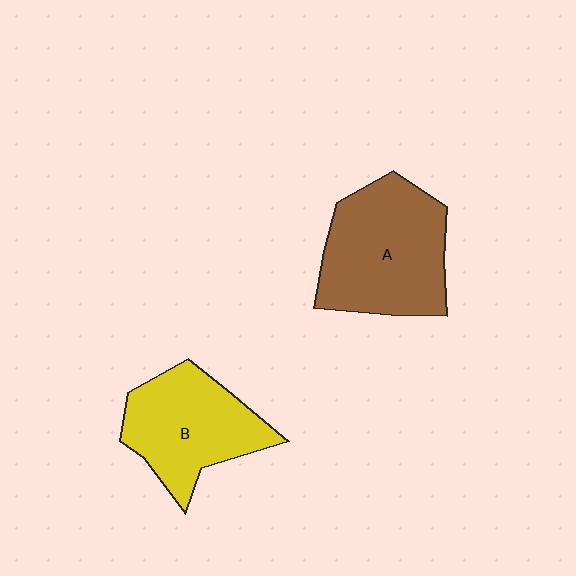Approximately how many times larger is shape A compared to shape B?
Approximately 1.2 times.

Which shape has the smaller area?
Shape B (yellow).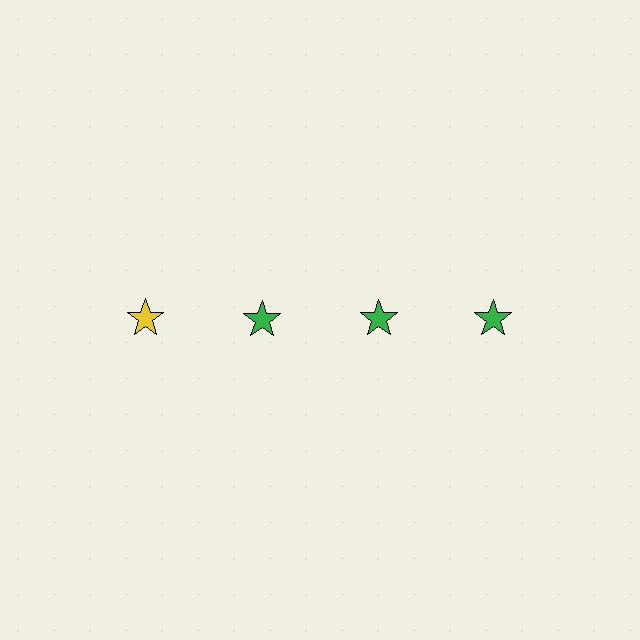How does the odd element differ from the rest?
It has a different color: yellow instead of green.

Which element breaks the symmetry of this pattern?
The yellow star in the top row, leftmost column breaks the symmetry. All other shapes are green stars.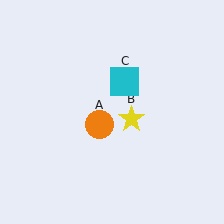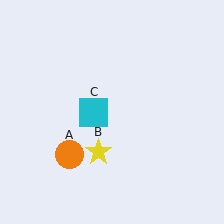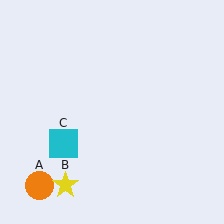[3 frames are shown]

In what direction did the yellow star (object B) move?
The yellow star (object B) moved down and to the left.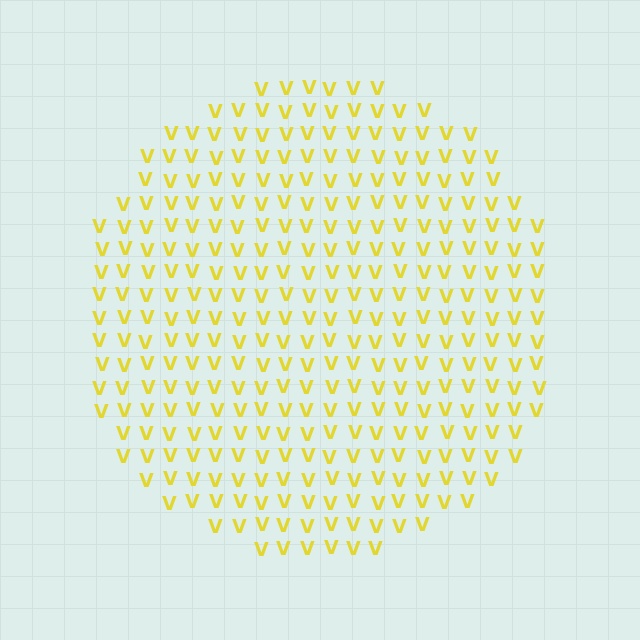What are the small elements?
The small elements are letter V's.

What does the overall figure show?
The overall figure shows a circle.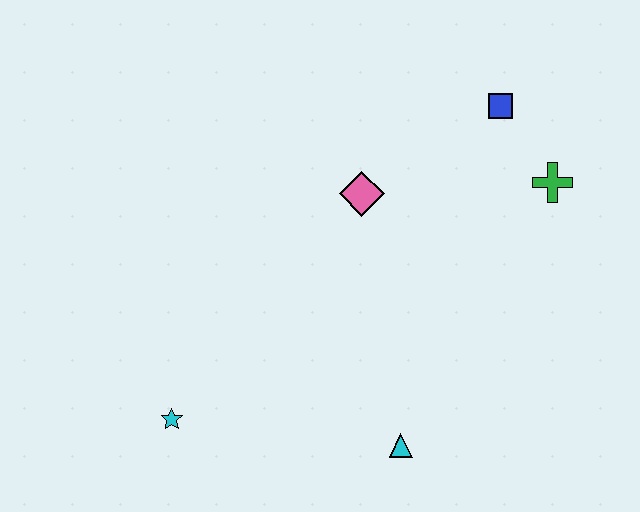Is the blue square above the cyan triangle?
Yes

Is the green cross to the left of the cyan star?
No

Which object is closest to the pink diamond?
The blue square is closest to the pink diamond.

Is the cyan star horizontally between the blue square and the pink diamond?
No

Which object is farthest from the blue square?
The cyan star is farthest from the blue square.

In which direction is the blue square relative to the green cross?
The blue square is above the green cross.